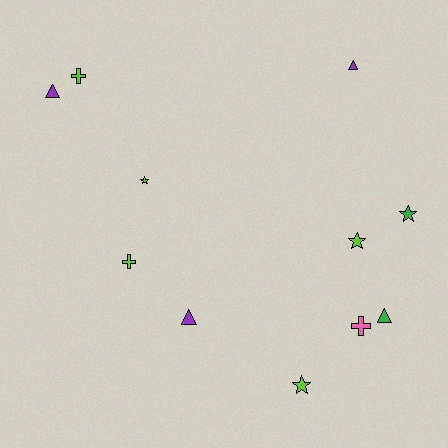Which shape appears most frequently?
Triangle, with 4 objects.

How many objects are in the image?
There are 11 objects.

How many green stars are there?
There is 1 green star.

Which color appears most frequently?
Lime, with 5 objects.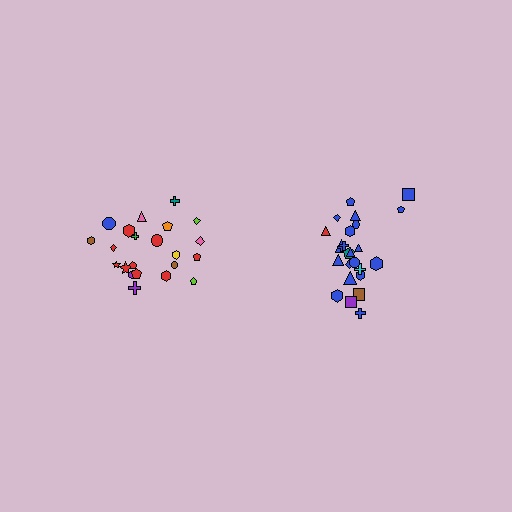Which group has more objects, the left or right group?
The right group.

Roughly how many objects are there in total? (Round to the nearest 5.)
Roughly 45 objects in total.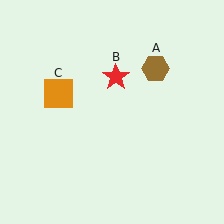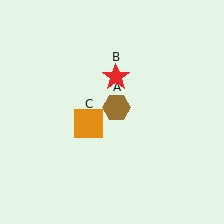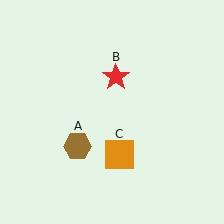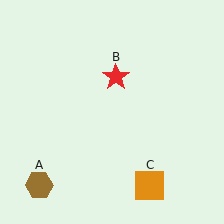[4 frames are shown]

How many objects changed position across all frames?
2 objects changed position: brown hexagon (object A), orange square (object C).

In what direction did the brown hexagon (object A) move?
The brown hexagon (object A) moved down and to the left.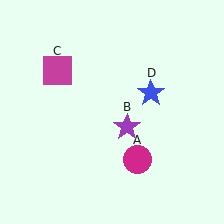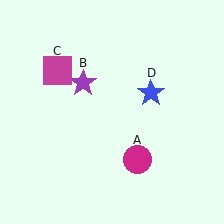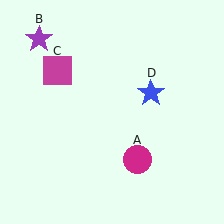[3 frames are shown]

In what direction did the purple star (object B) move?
The purple star (object B) moved up and to the left.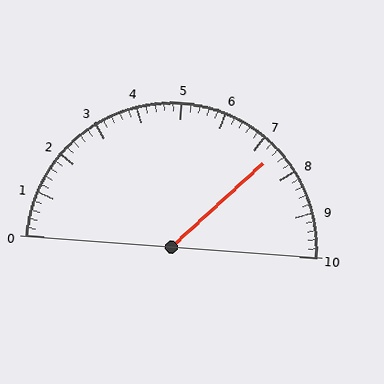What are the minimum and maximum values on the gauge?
The gauge ranges from 0 to 10.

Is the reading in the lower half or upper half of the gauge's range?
The reading is in the upper half of the range (0 to 10).